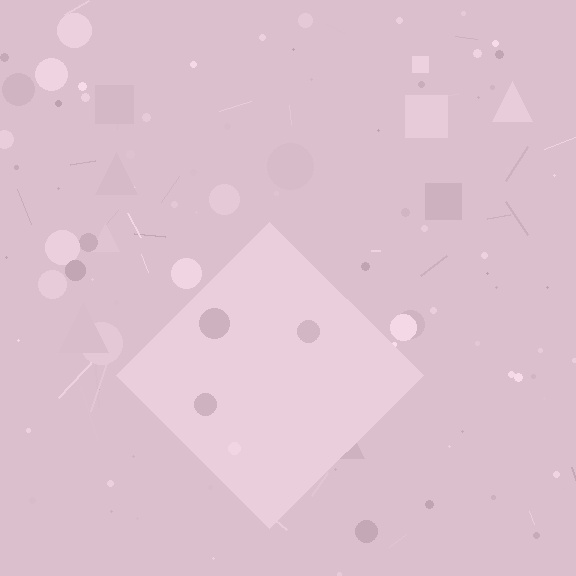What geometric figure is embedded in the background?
A diamond is embedded in the background.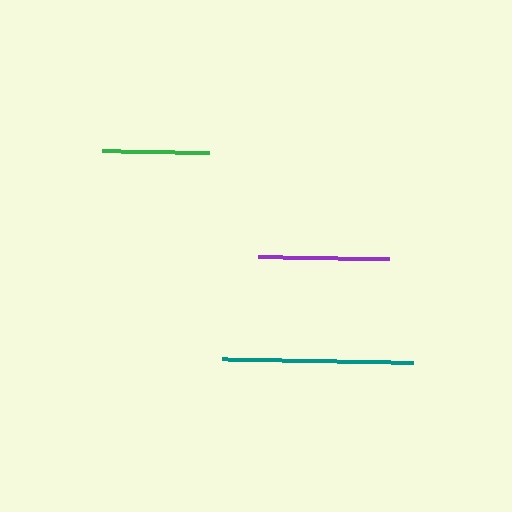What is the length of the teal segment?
The teal segment is approximately 191 pixels long.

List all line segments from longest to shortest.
From longest to shortest: teal, purple, green.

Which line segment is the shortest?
The green line is the shortest at approximately 107 pixels.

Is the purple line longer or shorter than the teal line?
The teal line is longer than the purple line.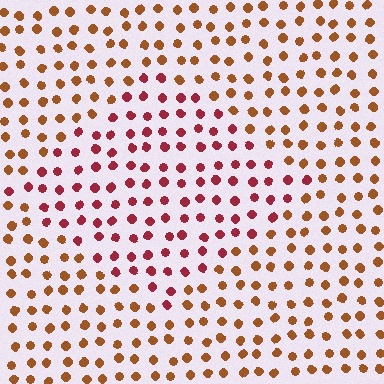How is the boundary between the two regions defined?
The boundary is defined purely by a slight shift in hue (about 37 degrees). Spacing, size, and orientation are identical on both sides.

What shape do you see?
I see a diamond.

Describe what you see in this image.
The image is filled with small brown elements in a uniform arrangement. A diamond-shaped region is visible where the elements are tinted to a slightly different hue, forming a subtle color boundary.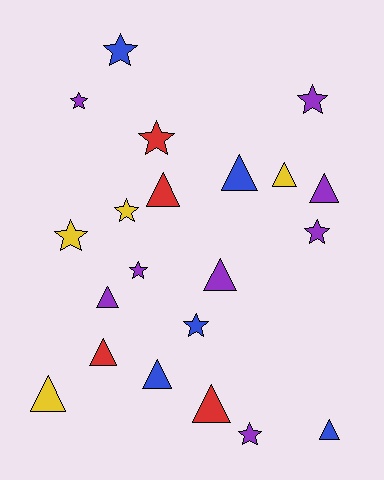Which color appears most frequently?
Purple, with 8 objects.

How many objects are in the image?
There are 21 objects.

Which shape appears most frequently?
Triangle, with 11 objects.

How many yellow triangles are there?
There are 2 yellow triangles.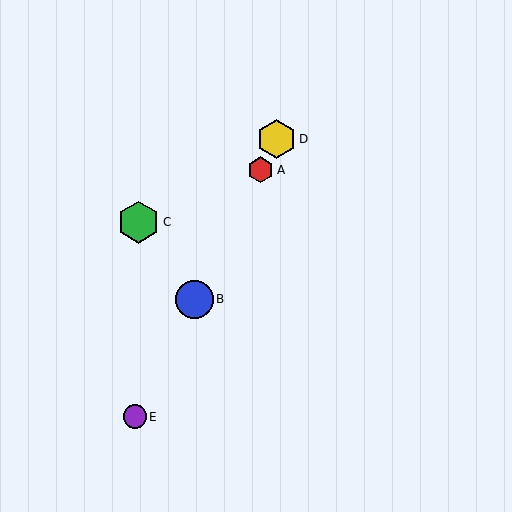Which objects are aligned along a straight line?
Objects A, B, D, E are aligned along a straight line.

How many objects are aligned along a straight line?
4 objects (A, B, D, E) are aligned along a straight line.